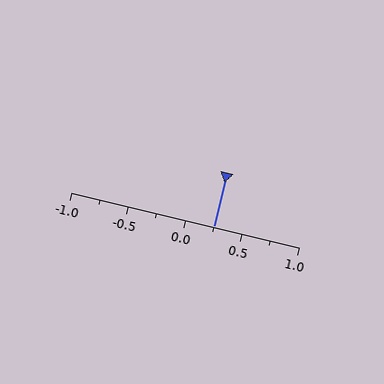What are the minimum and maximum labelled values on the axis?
The axis runs from -1.0 to 1.0.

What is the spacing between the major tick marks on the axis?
The major ticks are spaced 0.5 apart.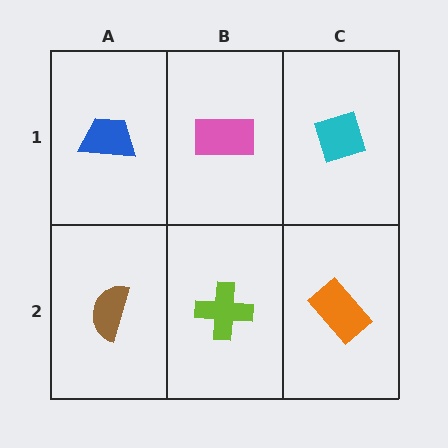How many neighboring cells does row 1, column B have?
3.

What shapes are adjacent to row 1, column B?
A lime cross (row 2, column B), a blue trapezoid (row 1, column A), a cyan diamond (row 1, column C).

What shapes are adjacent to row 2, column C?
A cyan diamond (row 1, column C), a lime cross (row 2, column B).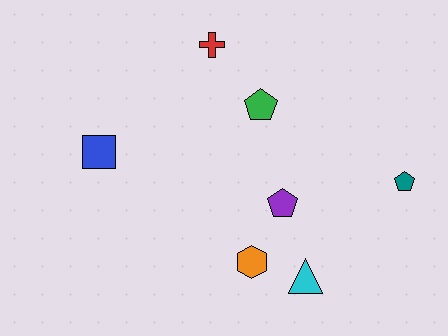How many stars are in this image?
There are no stars.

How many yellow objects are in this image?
There are no yellow objects.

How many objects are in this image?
There are 7 objects.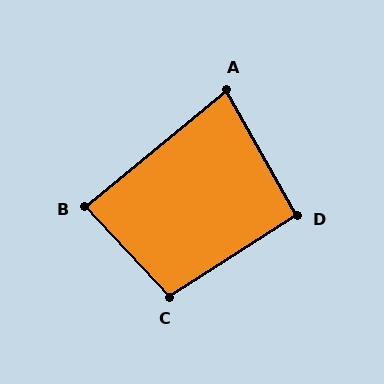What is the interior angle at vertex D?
Approximately 93 degrees (approximately right).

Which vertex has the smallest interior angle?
A, at approximately 80 degrees.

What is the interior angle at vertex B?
Approximately 87 degrees (approximately right).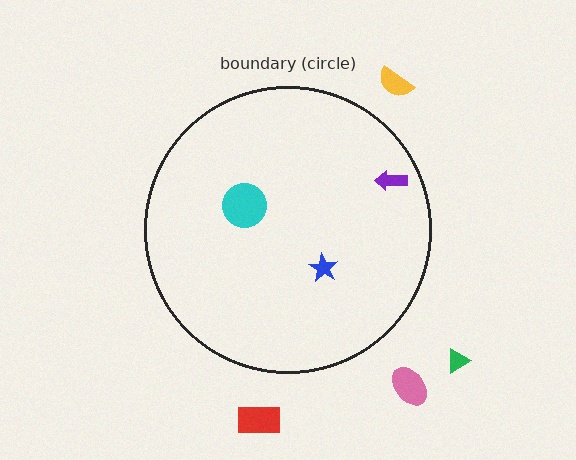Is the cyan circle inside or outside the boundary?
Inside.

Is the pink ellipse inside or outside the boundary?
Outside.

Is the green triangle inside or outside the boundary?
Outside.